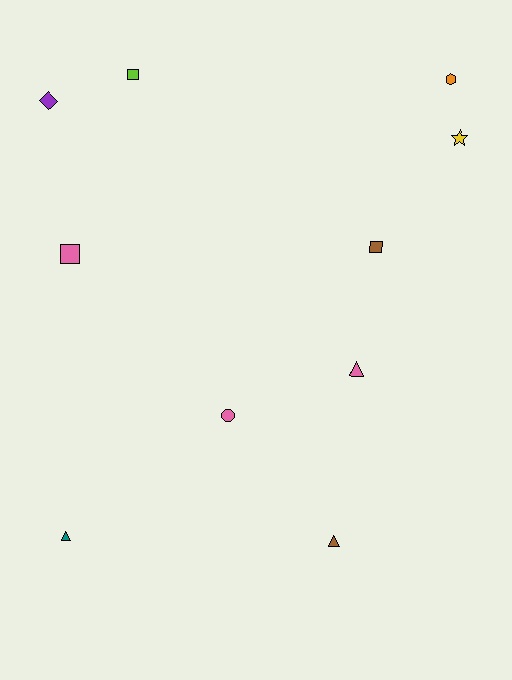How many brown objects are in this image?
There are 2 brown objects.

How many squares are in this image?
There are 3 squares.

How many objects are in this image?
There are 10 objects.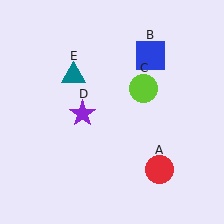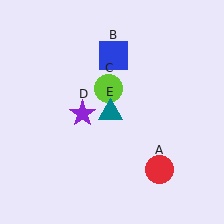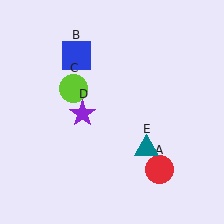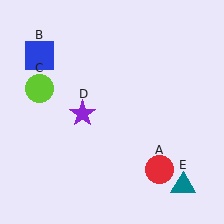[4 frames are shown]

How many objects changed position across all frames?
3 objects changed position: blue square (object B), lime circle (object C), teal triangle (object E).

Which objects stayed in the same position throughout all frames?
Red circle (object A) and purple star (object D) remained stationary.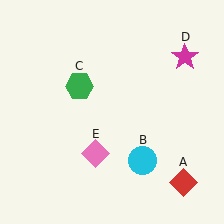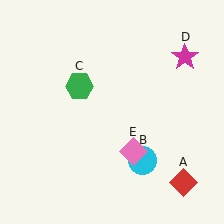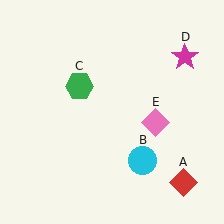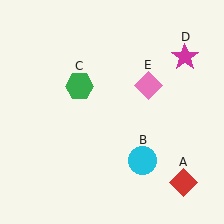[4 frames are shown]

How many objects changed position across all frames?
1 object changed position: pink diamond (object E).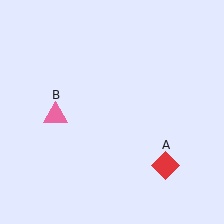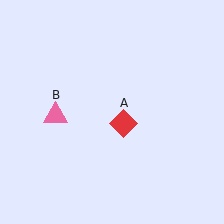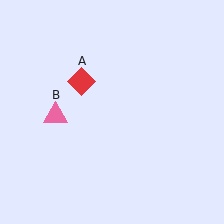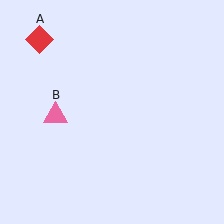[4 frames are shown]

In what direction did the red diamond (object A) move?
The red diamond (object A) moved up and to the left.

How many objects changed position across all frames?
1 object changed position: red diamond (object A).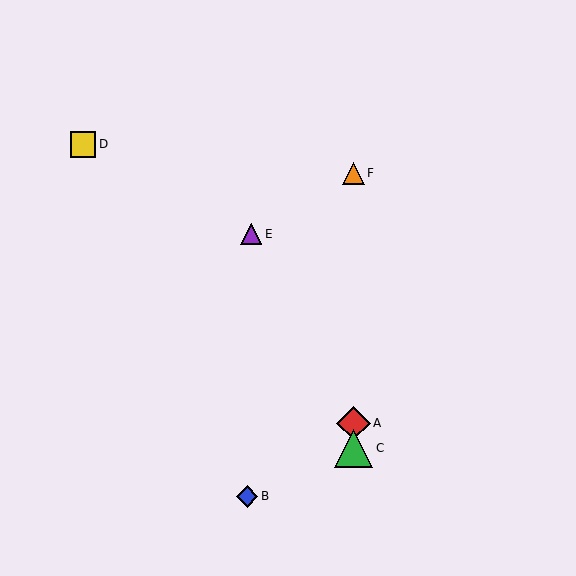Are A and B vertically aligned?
No, A is at x≈354 and B is at x≈247.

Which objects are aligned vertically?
Objects A, C, F are aligned vertically.